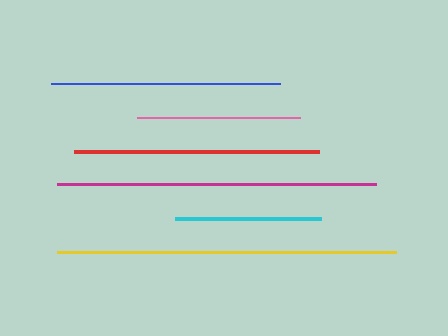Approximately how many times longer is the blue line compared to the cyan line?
The blue line is approximately 1.6 times the length of the cyan line.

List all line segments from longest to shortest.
From longest to shortest: yellow, magenta, red, blue, pink, cyan.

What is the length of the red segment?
The red segment is approximately 245 pixels long.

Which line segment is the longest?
The yellow line is the longest at approximately 339 pixels.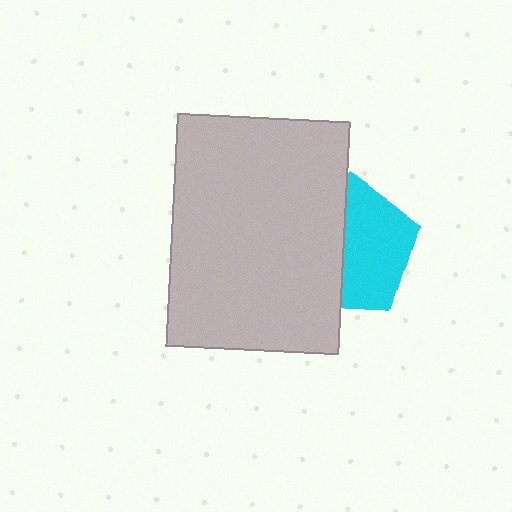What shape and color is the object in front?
The object in front is a light gray rectangle.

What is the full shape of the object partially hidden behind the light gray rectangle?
The partially hidden object is a cyan pentagon.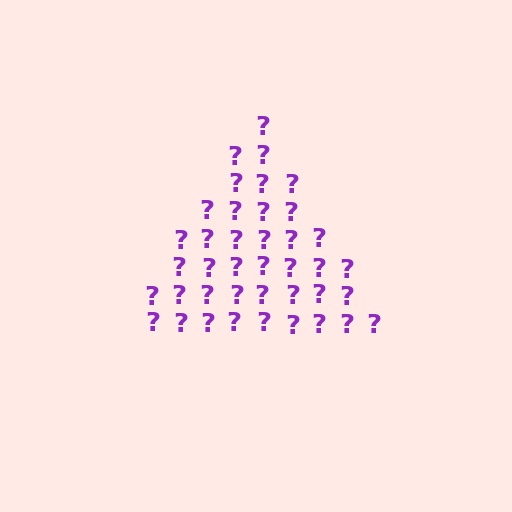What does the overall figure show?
The overall figure shows a triangle.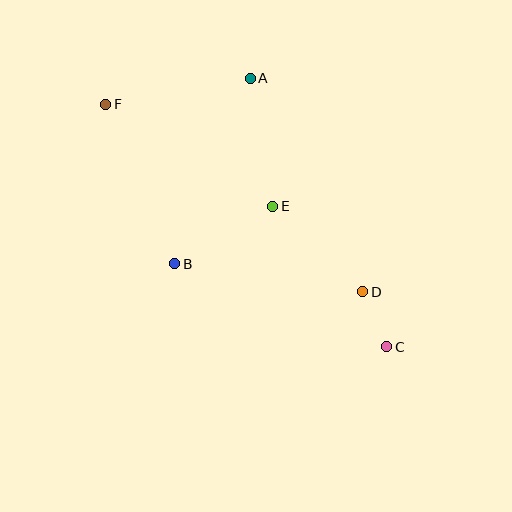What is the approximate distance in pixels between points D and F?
The distance between D and F is approximately 318 pixels.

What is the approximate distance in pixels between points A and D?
The distance between A and D is approximately 241 pixels.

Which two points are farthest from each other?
Points C and F are farthest from each other.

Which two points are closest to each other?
Points C and D are closest to each other.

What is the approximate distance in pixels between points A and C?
The distance between A and C is approximately 301 pixels.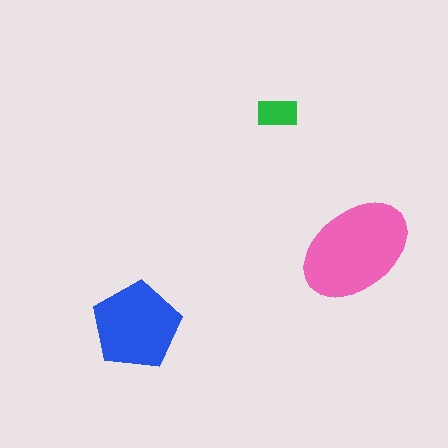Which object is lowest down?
The blue pentagon is bottommost.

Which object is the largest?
The pink ellipse.